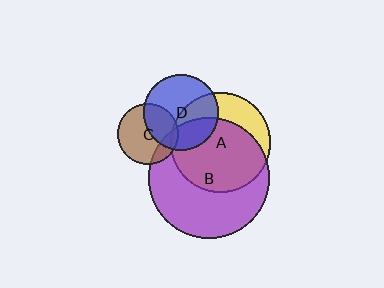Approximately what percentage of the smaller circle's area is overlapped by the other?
Approximately 15%.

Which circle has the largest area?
Circle B (purple).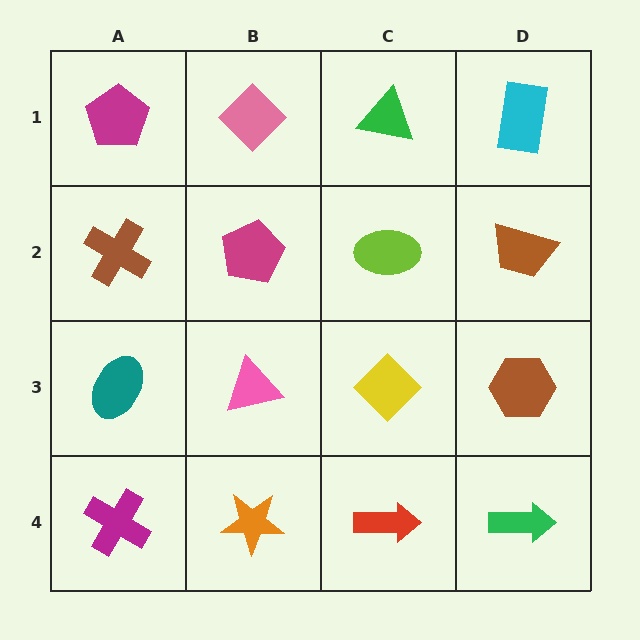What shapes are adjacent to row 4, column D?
A brown hexagon (row 3, column D), a red arrow (row 4, column C).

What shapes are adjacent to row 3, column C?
A lime ellipse (row 2, column C), a red arrow (row 4, column C), a pink triangle (row 3, column B), a brown hexagon (row 3, column D).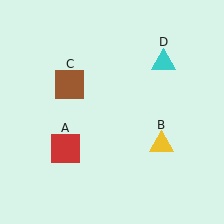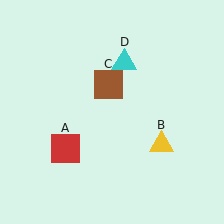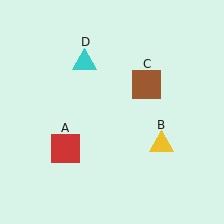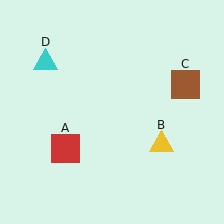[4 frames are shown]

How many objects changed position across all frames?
2 objects changed position: brown square (object C), cyan triangle (object D).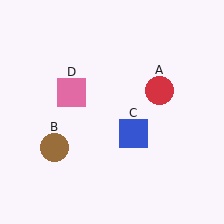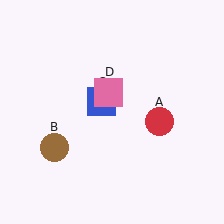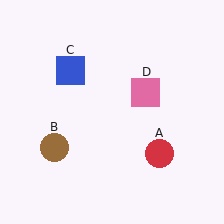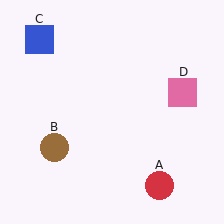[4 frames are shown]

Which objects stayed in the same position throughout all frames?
Brown circle (object B) remained stationary.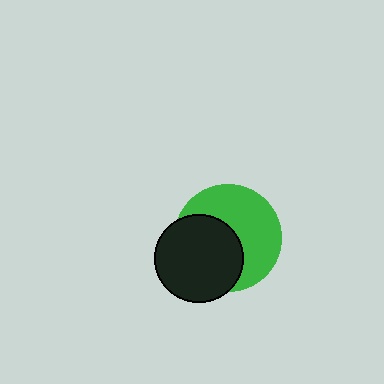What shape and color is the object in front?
The object in front is a black circle.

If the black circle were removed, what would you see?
You would see the complete green circle.